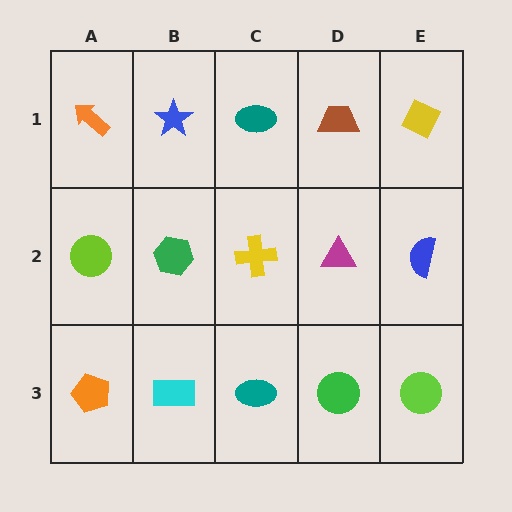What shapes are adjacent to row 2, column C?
A teal ellipse (row 1, column C), a teal ellipse (row 3, column C), a green hexagon (row 2, column B), a magenta triangle (row 2, column D).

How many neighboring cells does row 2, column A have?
3.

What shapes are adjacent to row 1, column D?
A magenta triangle (row 2, column D), a teal ellipse (row 1, column C), a yellow diamond (row 1, column E).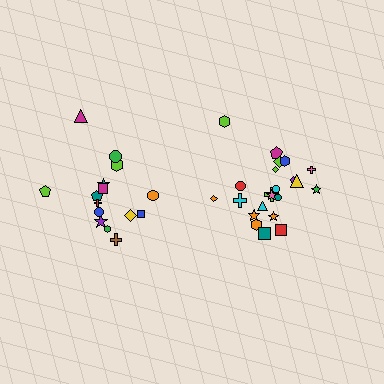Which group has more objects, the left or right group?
The right group.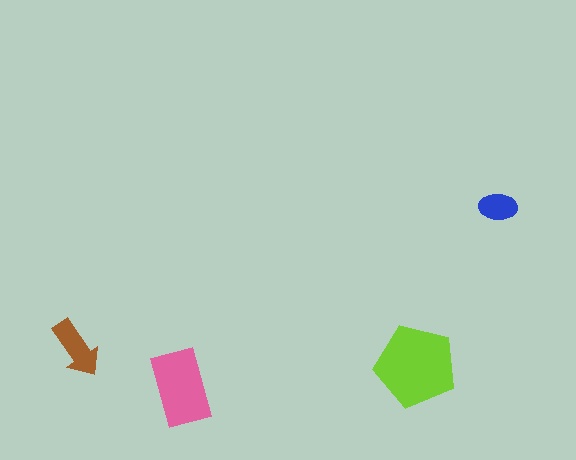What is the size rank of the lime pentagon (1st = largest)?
1st.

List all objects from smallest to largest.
The blue ellipse, the brown arrow, the pink rectangle, the lime pentagon.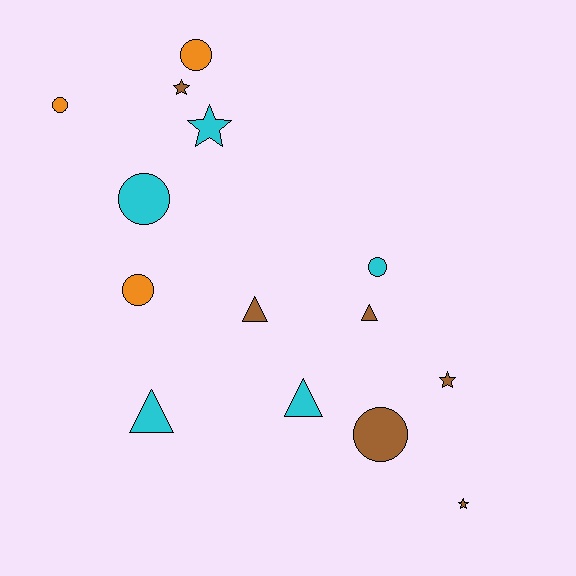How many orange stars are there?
There are no orange stars.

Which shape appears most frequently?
Circle, with 6 objects.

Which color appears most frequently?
Brown, with 6 objects.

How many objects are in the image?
There are 14 objects.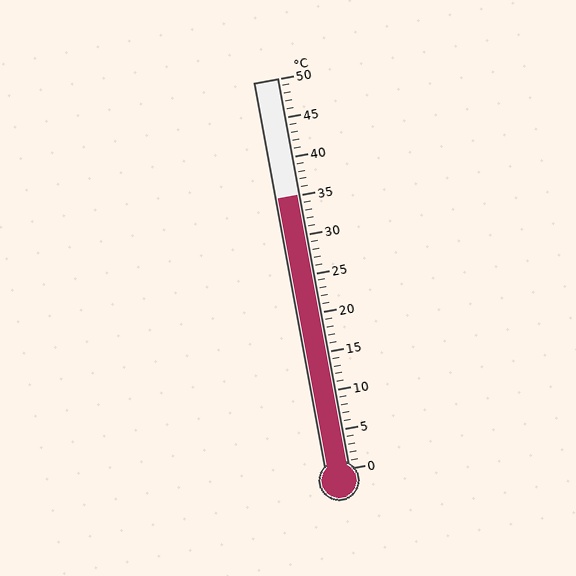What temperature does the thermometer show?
The thermometer shows approximately 35°C.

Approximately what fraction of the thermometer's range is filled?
The thermometer is filled to approximately 70% of its range.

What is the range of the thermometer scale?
The thermometer scale ranges from 0°C to 50°C.